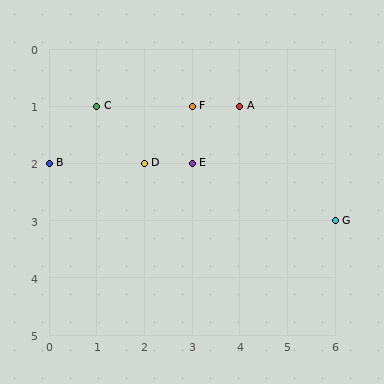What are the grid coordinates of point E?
Point E is at grid coordinates (3, 2).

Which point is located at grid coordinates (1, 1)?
Point C is at (1, 1).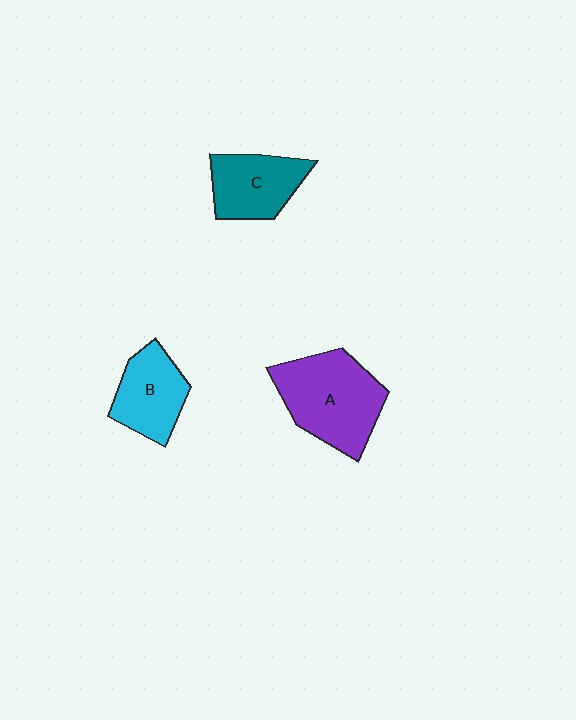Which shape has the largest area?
Shape A (purple).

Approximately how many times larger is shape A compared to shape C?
Approximately 1.5 times.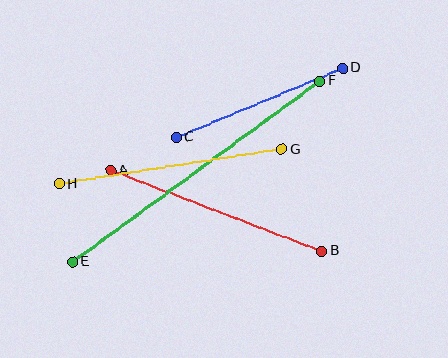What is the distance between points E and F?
The distance is approximately 306 pixels.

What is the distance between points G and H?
The distance is approximately 225 pixels.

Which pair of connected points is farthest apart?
Points E and F are farthest apart.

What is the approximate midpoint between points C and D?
The midpoint is at approximately (259, 103) pixels.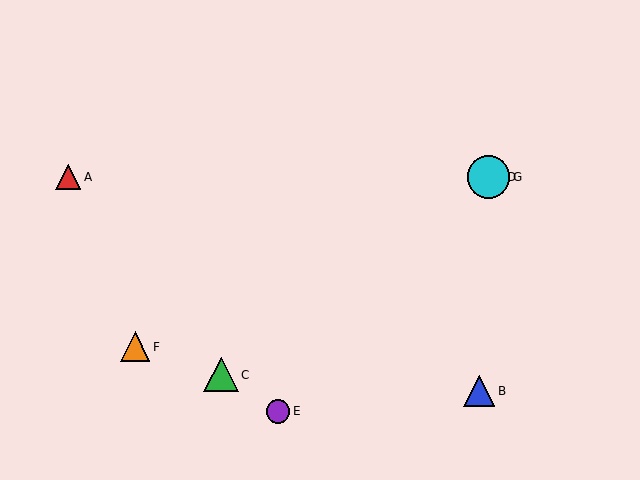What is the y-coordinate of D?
Object D is at y≈177.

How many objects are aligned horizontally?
3 objects (A, D, G) are aligned horizontally.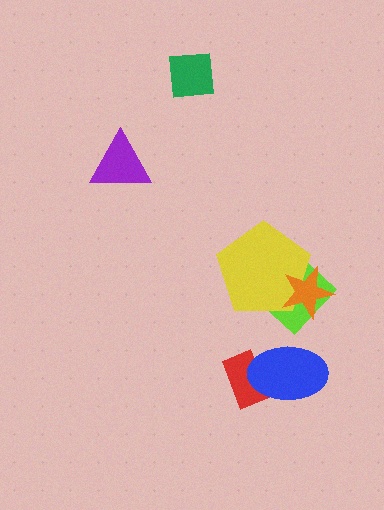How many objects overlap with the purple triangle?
0 objects overlap with the purple triangle.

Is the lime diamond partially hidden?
Yes, it is partially covered by another shape.